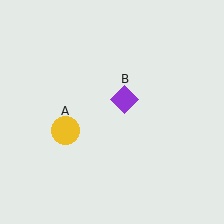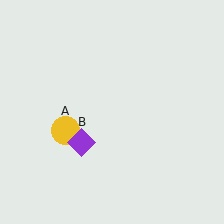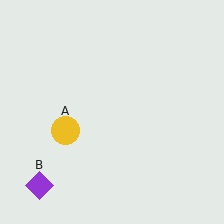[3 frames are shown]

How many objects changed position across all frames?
1 object changed position: purple diamond (object B).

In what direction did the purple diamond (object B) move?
The purple diamond (object B) moved down and to the left.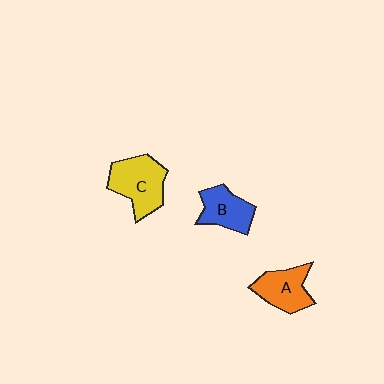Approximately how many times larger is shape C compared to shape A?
Approximately 1.3 times.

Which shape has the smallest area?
Shape B (blue).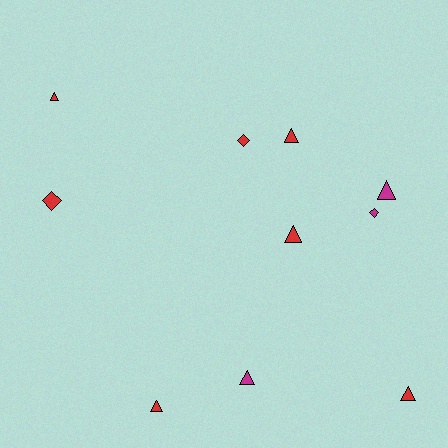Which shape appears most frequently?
Triangle, with 7 objects.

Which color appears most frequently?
Red, with 7 objects.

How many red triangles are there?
There are 5 red triangles.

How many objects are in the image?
There are 10 objects.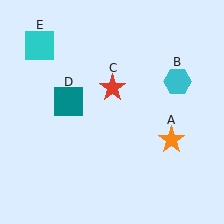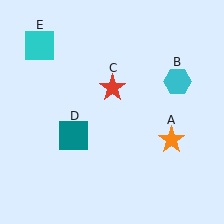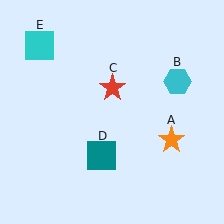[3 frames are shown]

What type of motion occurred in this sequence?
The teal square (object D) rotated counterclockwise around the center of the scene.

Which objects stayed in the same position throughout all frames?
Orange star (object A) and cyan hexagon (object B) and red star (object C) and cyan square (object E) remained stationary.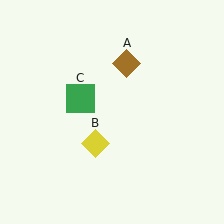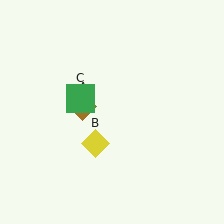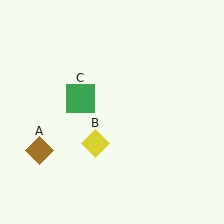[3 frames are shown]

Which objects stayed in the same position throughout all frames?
Yellow diamond (object B) and green square (object C) remained stationary.